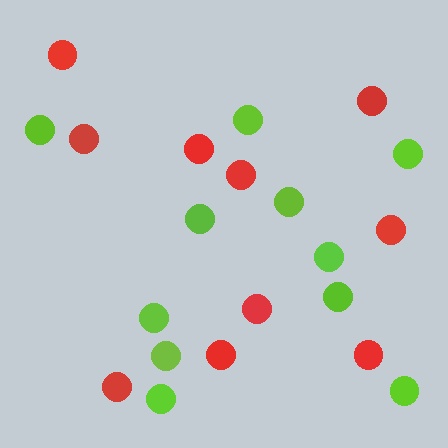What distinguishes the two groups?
There are 2 groups: one group of red circles (10) and one group of lime circles (11).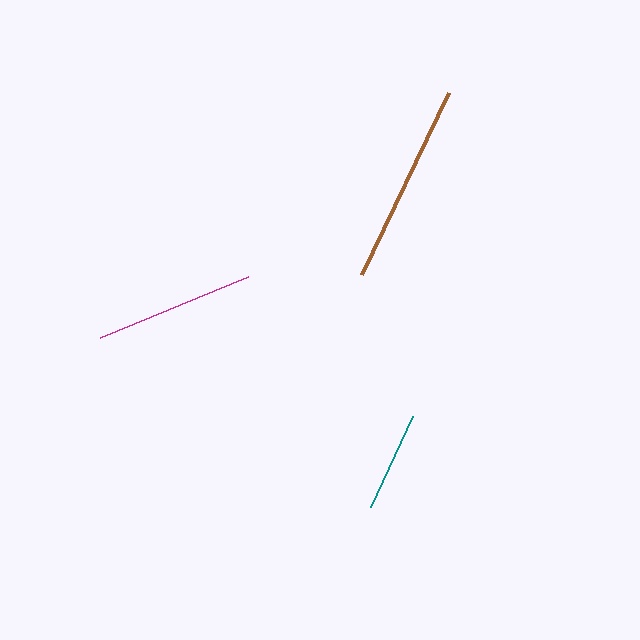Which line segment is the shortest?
The teal line is the shortest at approximately 101 pixels.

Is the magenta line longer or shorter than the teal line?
The magenta line is longer than the teal line.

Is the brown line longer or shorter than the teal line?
The brown line is longer than the teal line.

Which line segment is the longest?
The brown line is the longest at approximately 202 pixels.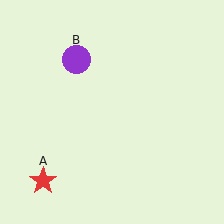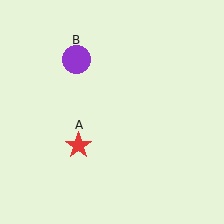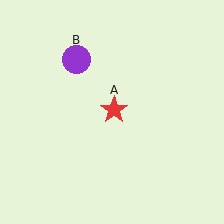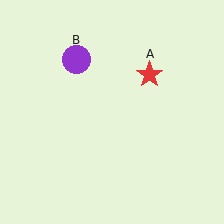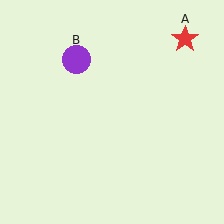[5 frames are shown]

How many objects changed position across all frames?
1 object changed position: red star (object A).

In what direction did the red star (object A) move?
The red star (object A) moved up and to the right.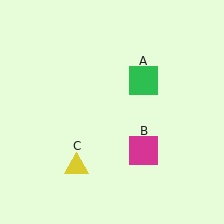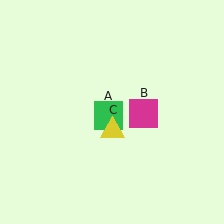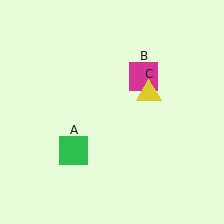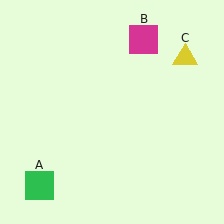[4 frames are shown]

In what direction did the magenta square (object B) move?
The magenta square (object B) moved up.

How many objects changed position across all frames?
3 objects changed position: green square (object A), magenta square (object B), yellow triangle (object C).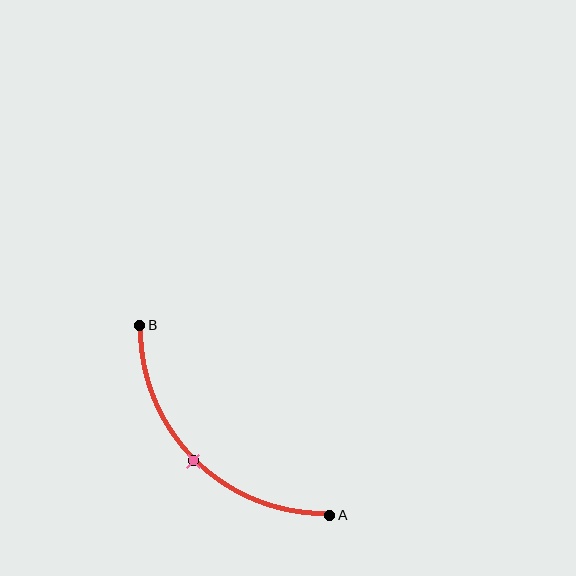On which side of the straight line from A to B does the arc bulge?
The arc bulges below and to the left of the straight line connecting A and B.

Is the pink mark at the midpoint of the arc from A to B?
Yes. The pink mark lies on the arc at equal arc-length from both A and B — it is the arc midpoint.